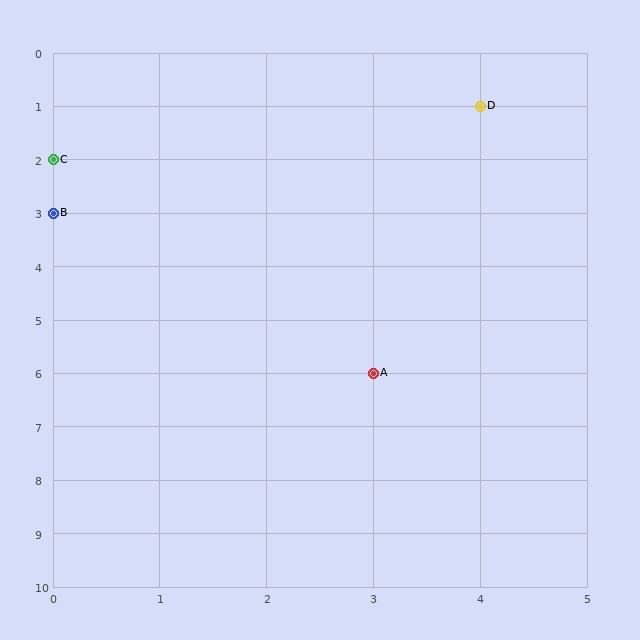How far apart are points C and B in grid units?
Points C and B are 1 row apart.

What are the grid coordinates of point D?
Point D is at grid coordinates (4, 1).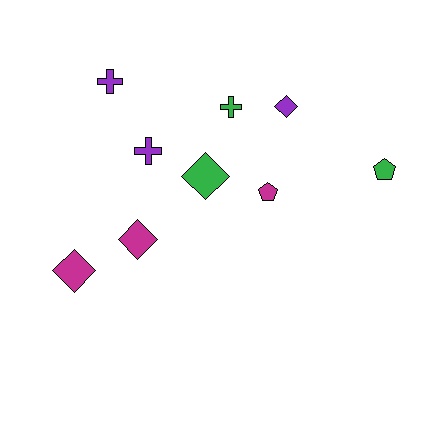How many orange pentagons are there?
There are no orange pentagons.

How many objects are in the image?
There are 9 objects.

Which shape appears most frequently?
Diamond, with 4 objects.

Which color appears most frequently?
Green, with 3 objects.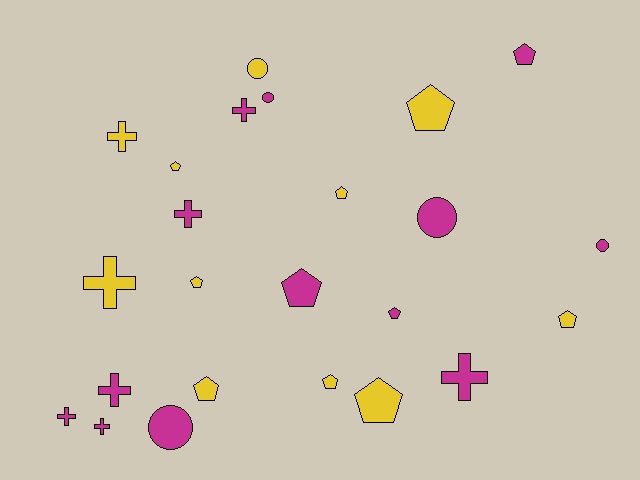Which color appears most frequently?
Magenta, with 13 objects.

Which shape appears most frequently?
Pentagon, with 11 objects.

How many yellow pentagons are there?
There are 8 yellow pentagons.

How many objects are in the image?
There are 24 objects.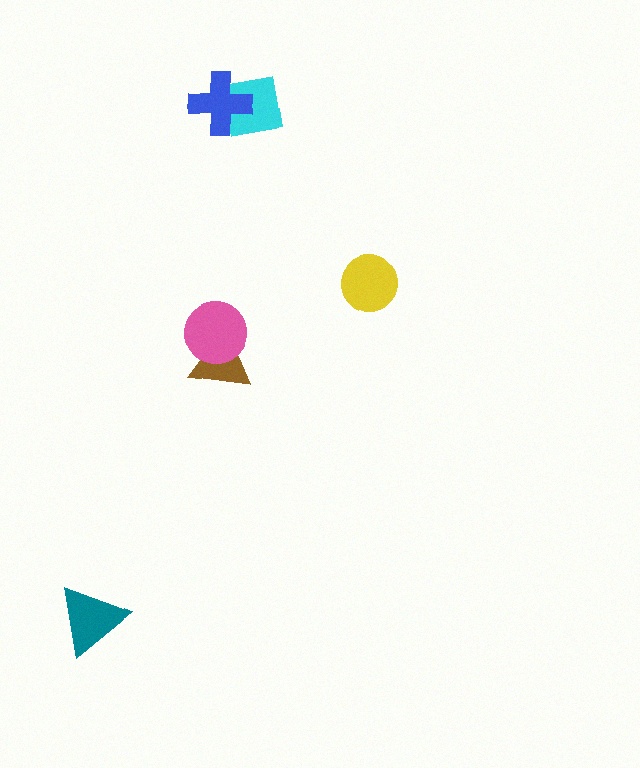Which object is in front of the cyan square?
The blue cross is in front of the cyan square.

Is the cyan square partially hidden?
Yes, it is partially covered by another shape.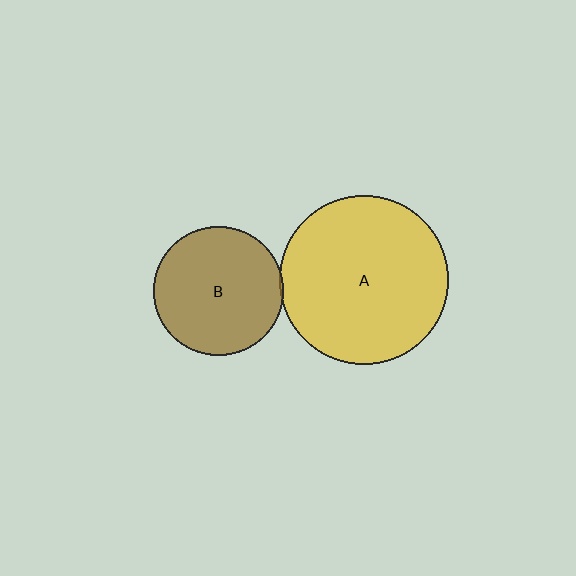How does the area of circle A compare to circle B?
Approximately 1.7 times.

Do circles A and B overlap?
Yes.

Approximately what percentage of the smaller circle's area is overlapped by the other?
Approximately 5%.